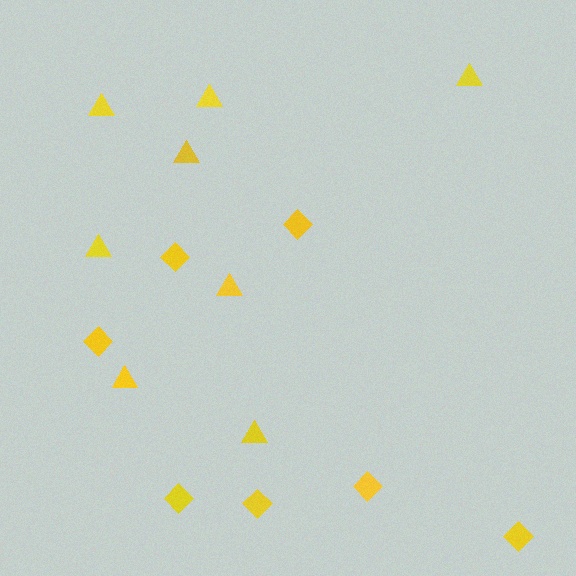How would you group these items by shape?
There are 2 groups: one group of triangles (8) and one group of diamonds (7).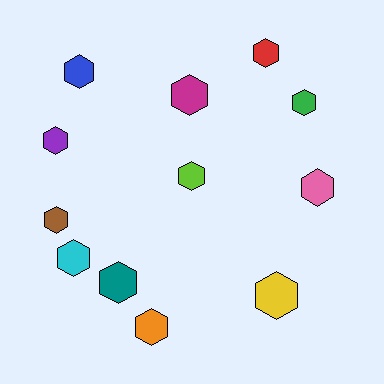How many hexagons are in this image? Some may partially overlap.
There are 12 hexagons.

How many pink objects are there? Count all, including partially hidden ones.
There is 1 pink object.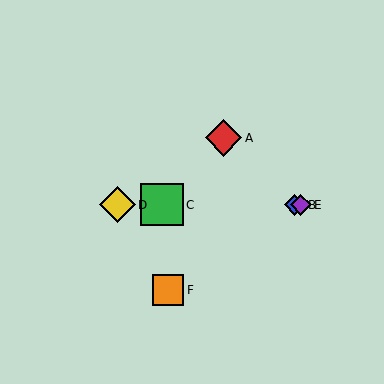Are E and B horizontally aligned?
Yes, both are at y≈205.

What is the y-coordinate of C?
Object C is at y≈205.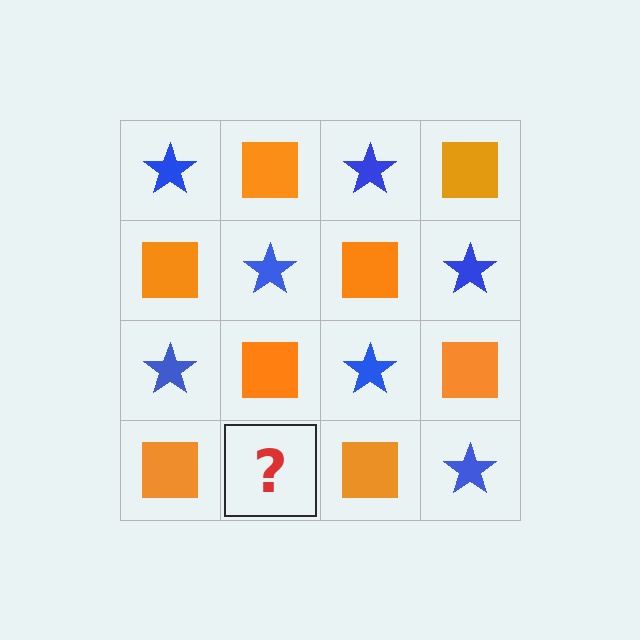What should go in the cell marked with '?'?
The missing cell should contain a blue star.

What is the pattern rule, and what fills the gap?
The rule is that it alternates blue star and orange square in a checkerboard pattern. The gap should be filled with a blue star.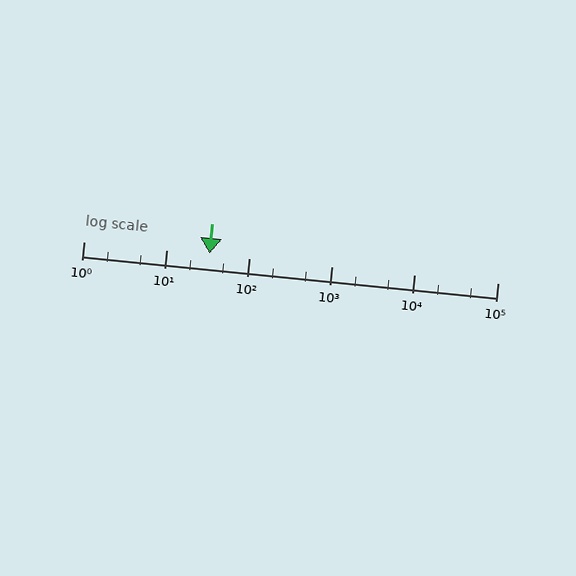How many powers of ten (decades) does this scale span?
The scale spans 5 decades, from 1 to 100000.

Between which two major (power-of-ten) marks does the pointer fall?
The pointer is between 10 and 100.